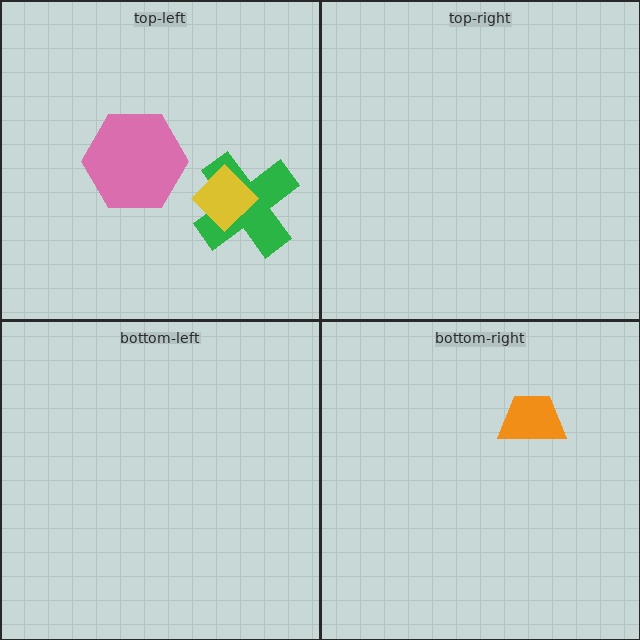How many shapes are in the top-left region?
3.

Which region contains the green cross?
The top-left region.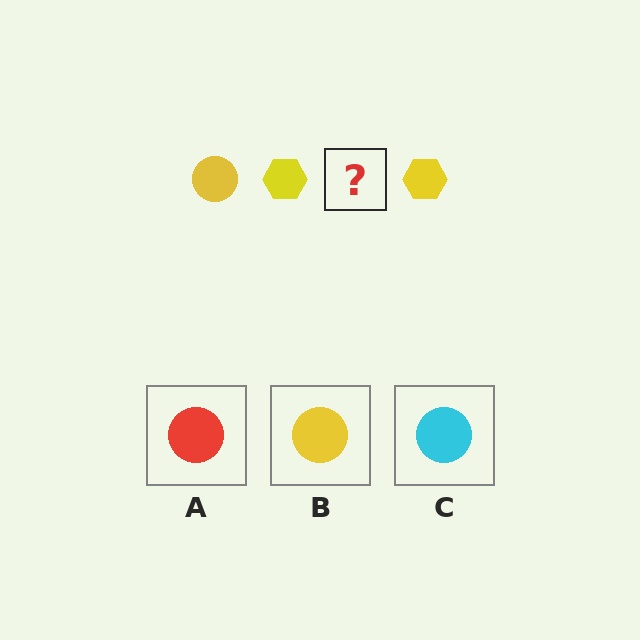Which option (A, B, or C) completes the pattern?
B.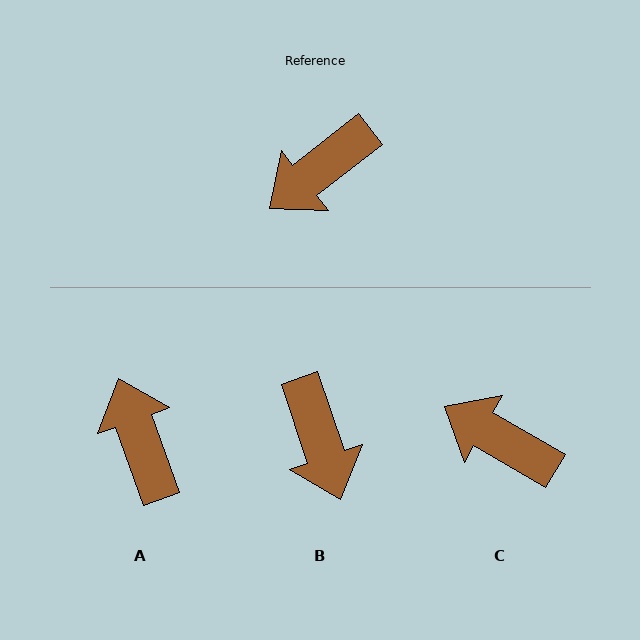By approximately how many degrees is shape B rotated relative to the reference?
Approximately 70 degrees counter-clockwise.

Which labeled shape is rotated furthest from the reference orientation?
A, about 109 degrees away.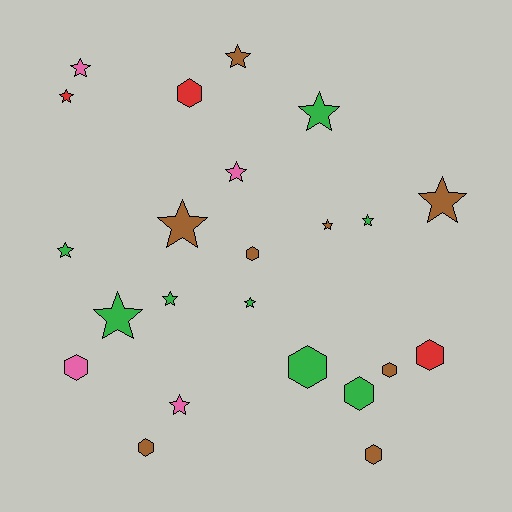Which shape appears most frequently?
Star, with 14 objects.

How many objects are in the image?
There are 23 objects.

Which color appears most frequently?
Brown, with 8 objects.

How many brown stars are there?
There are 4 brown stars.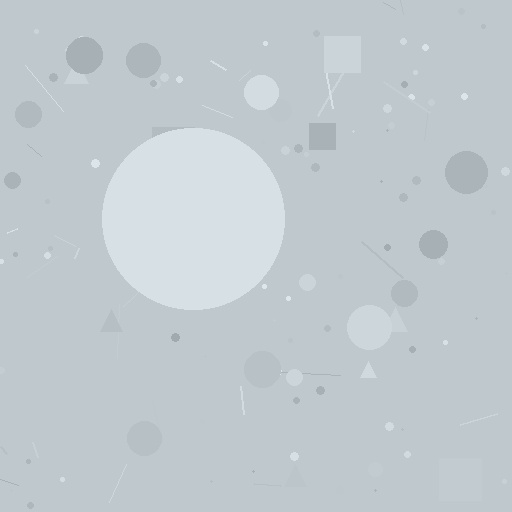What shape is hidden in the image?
A circle is hidden in the image.